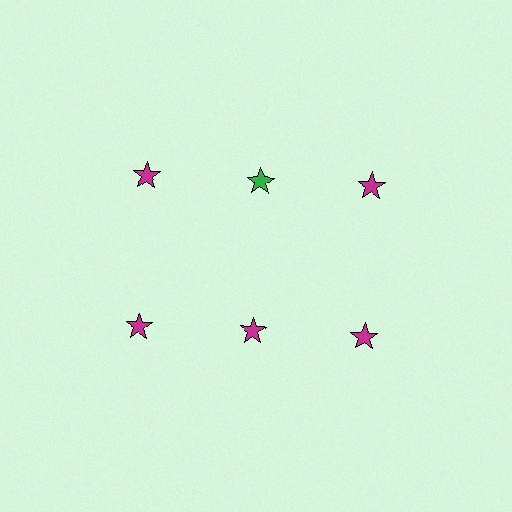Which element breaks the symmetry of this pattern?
The green star in the top row, second from left column breaks the symmetry. All other shapes are magenta stars.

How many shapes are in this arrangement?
There are 6 shapes arranged in a grid pattern.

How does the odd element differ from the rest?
It has a different color: green instead of magenta.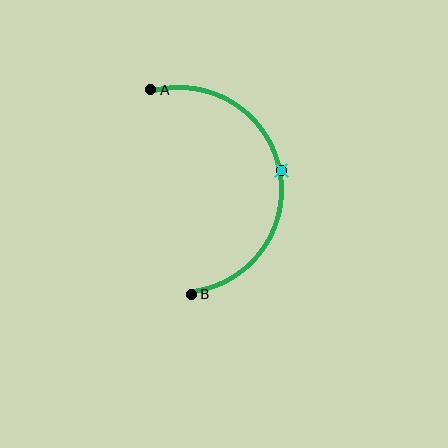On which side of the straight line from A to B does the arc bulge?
The arc bulges to the right of the straight line connecting A and B.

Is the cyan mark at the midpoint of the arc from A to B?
Yes. The cyan mark lies on the arc at equal arc-length from both A and B — it is the arc midpoint.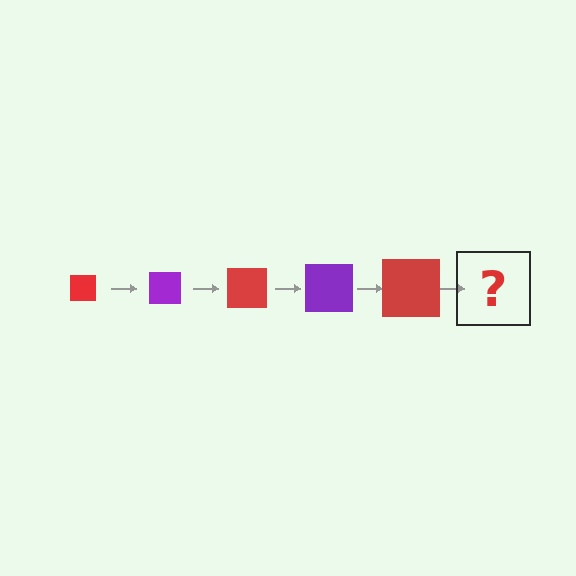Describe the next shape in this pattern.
It should be a purple square, larger than the previous one.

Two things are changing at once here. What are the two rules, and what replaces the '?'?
The two rules are that the square grows larger each step and the color cycles through red and purple. The '?' should be a purple square, larger than the previous one.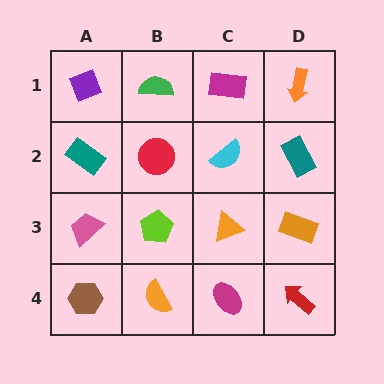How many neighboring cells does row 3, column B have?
4.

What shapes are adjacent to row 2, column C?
A magenta rectangle (row 1, column C), an orange triangle (row 3, column C), a red circle (row 2, column B), a teal rectangle (row 2, column D).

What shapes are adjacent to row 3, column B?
A red circle (row 2, column B), an orange semicircle (row 4, column B), a pink trapezoid (row 3, column A), an orange triangle (row 3, column C).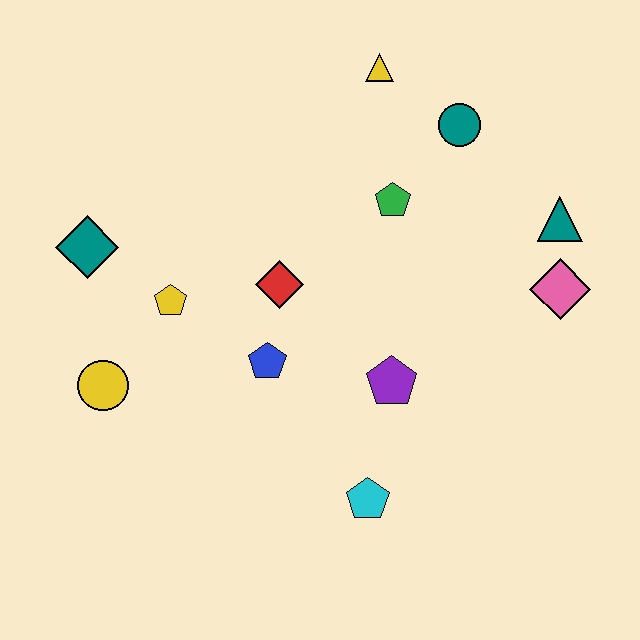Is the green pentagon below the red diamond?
No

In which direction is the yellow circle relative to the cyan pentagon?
The yellow circle is to the left of the cyan pentagon.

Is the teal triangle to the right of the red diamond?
Yes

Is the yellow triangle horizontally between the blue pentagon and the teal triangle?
Yes